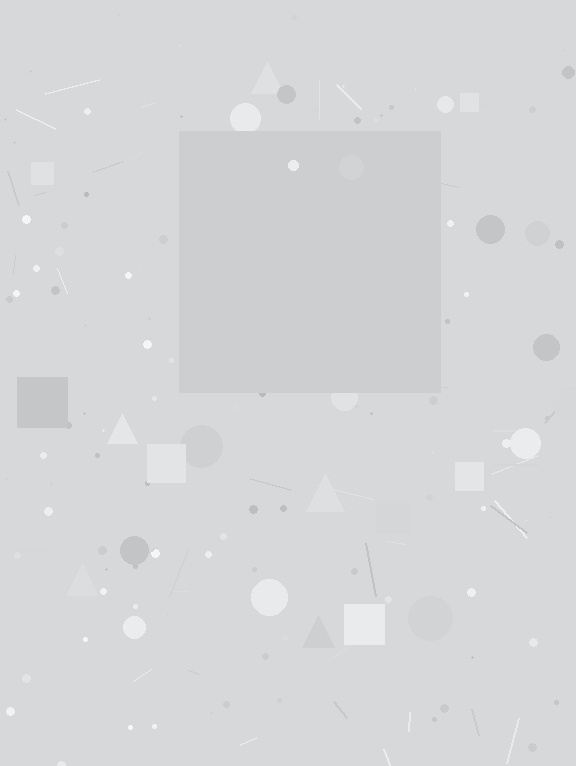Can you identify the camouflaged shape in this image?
The camouflaged shape is a square.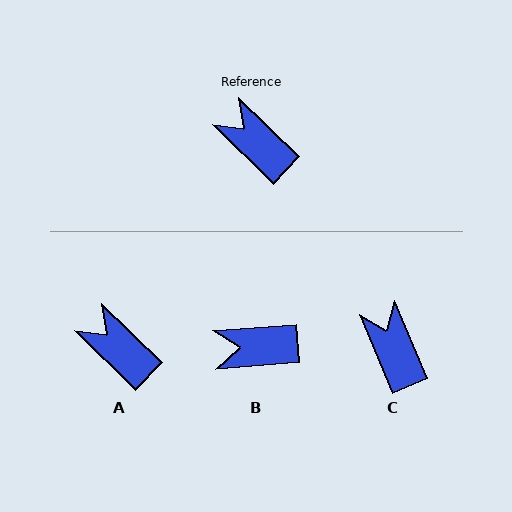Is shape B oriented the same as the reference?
No, it is off by about 49 degrees.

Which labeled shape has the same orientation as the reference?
A.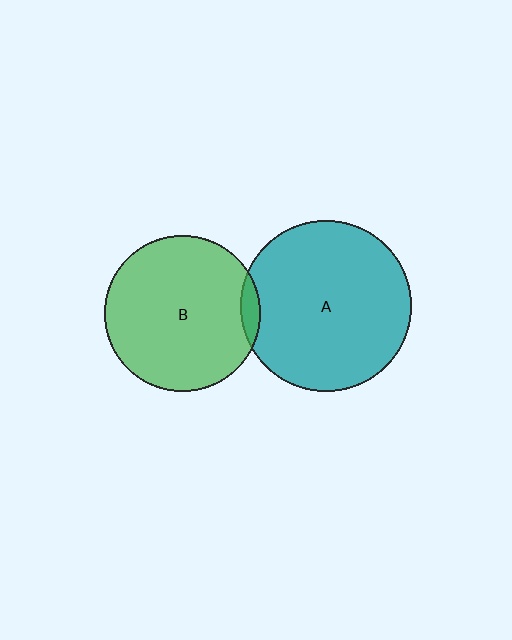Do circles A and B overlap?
Yes.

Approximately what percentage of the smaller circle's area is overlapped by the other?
Approximately 5%.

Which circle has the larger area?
Circle A (teal).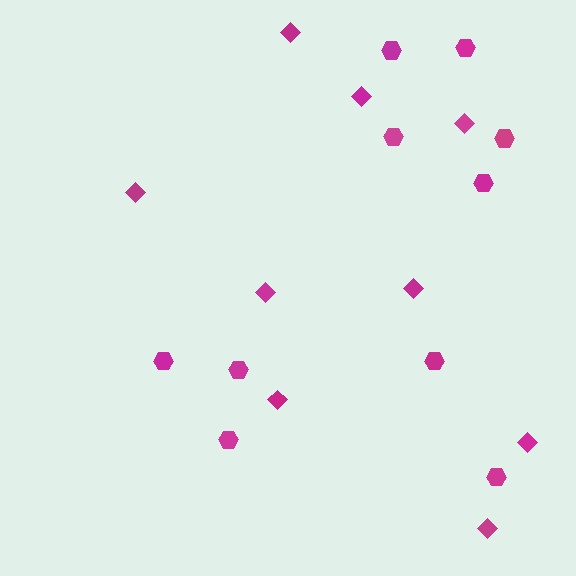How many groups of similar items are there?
There are 2 groups: one group of diamonds (9) and one group of hexagons (10).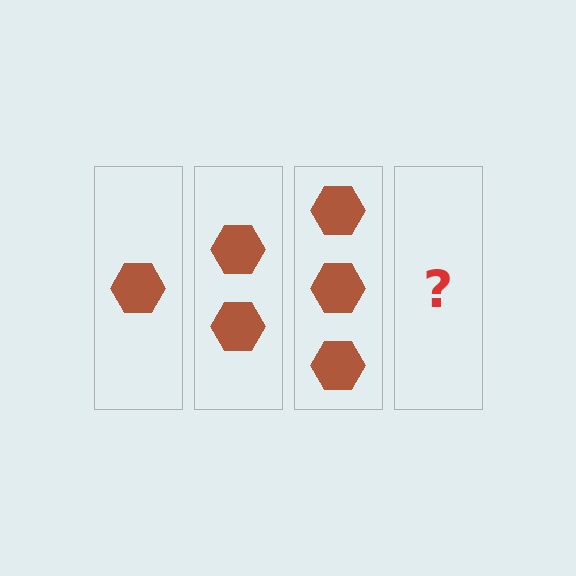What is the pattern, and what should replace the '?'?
The pattern is that each step adds one more hexagon. The '?' should be 4 hexagons.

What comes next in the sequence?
The next element should be 4 hexagons.